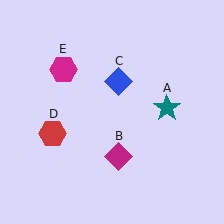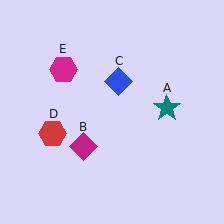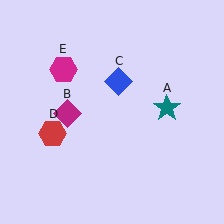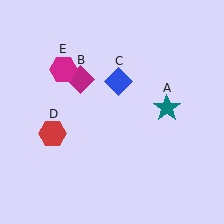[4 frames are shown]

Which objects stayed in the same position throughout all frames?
Teal star (object A) and blue diamond (object C) and red hexagon (object D) and magenta hexagon (object E) remained stationary.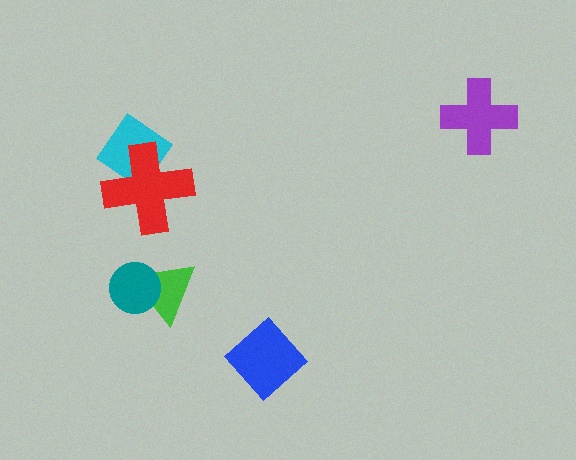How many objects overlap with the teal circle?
1 object overlaps with the teal circle.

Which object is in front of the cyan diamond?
The red cross is in front of the cyan diamond.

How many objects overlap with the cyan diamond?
1 object overlaps with the cyan diamond.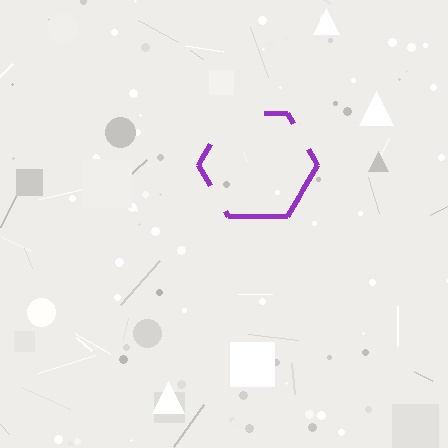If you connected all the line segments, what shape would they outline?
They would outline a hexagon.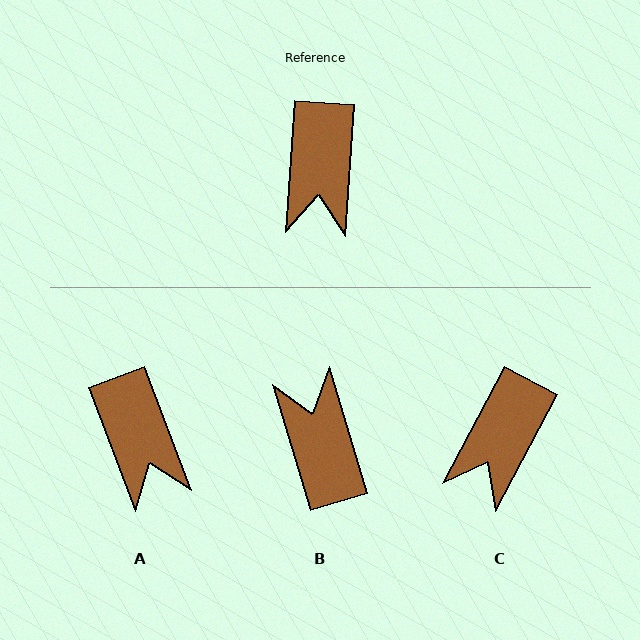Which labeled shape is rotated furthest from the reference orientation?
B, about 159 degrees away.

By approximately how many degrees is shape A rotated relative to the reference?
Approximately 25 degrees counter-clockwise.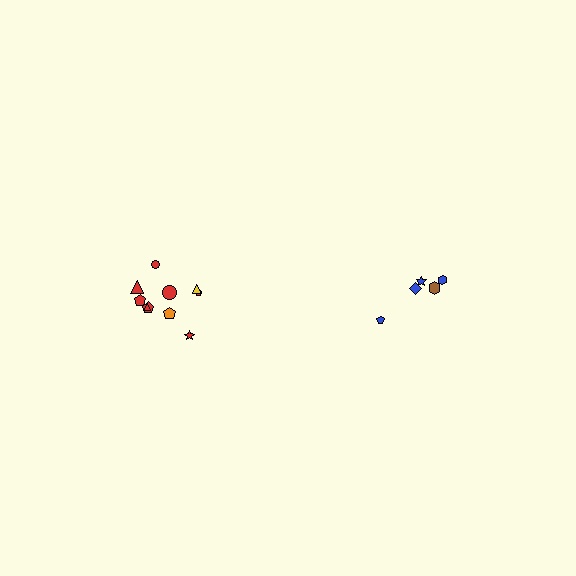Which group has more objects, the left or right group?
The left group.